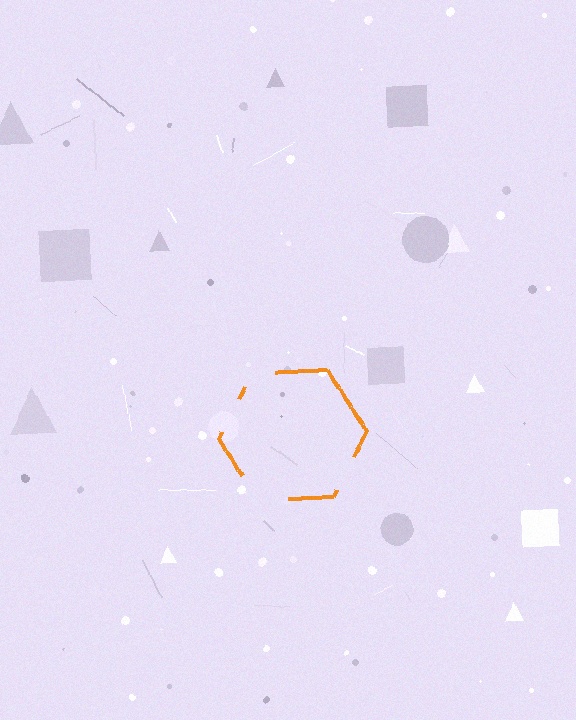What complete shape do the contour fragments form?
The contour fragments form a hexagon.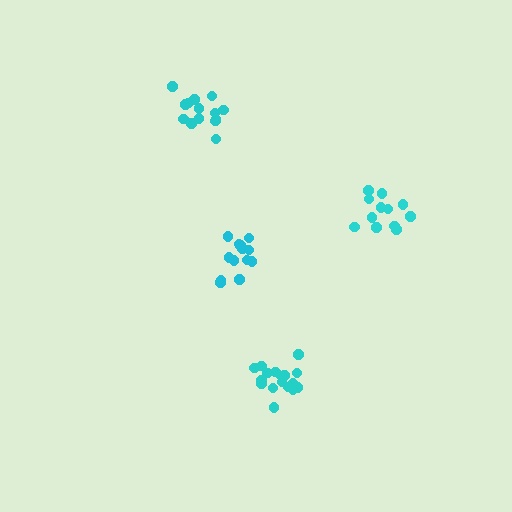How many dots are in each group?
Group 1: 12 dots, Group 2: 13 dots, Group 3: 17 dots, Group 4: 14 dots (56 total).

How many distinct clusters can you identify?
There are 4 distinct clusters.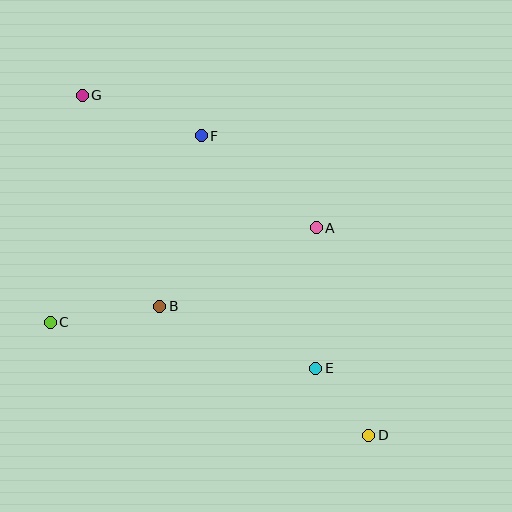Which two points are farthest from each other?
Points D and G are farthest from each other.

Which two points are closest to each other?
Points D and E are closest to each other.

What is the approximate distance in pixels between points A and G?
The distance between A and G is approximately 269 pixels.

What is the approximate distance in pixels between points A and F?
The distance between A and F is approximately 148 pixels.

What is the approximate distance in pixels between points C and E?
The distance between C and E is approximately 269 pixels.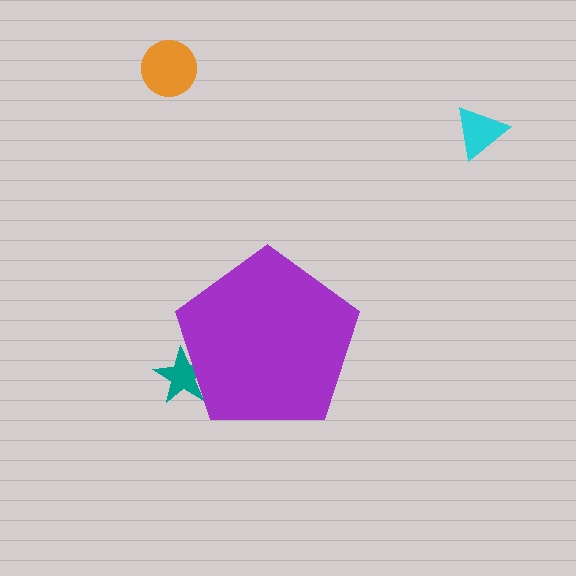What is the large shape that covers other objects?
A purple pentagon.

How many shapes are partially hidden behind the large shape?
1 shape is partially hidden.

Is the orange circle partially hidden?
No, the orange circle is fully visible.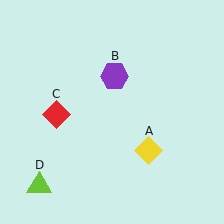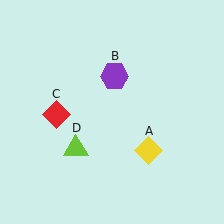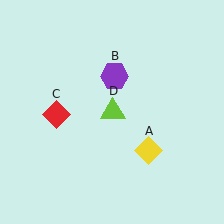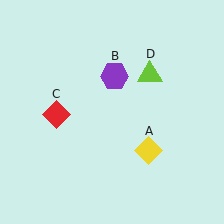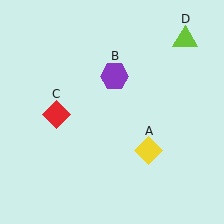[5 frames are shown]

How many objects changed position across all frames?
1 object changed position: lime triangle (object D).